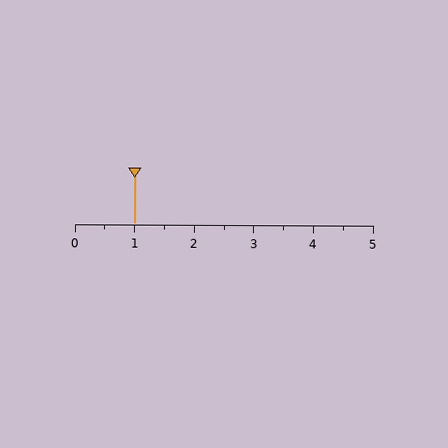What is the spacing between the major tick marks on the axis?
The major ticks are spaced 1 apart.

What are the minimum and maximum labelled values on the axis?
The axis runs from 0 to 5.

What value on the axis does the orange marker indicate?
The marker indicates approximately 1.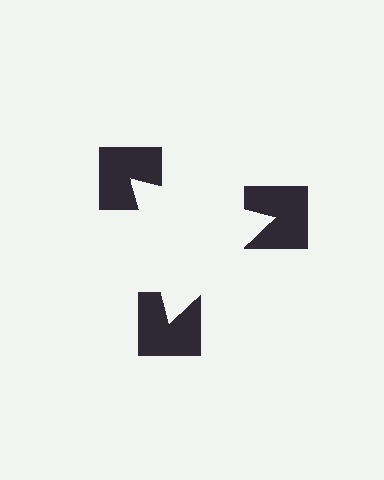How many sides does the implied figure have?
3 sides.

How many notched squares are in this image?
There are 3 — one at each vertex of the illusory triangle.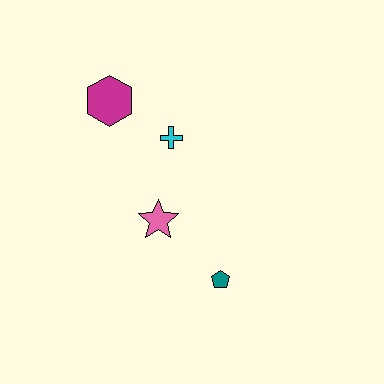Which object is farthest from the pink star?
The magenta hexagon is farthest from the pink star.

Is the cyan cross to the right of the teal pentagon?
No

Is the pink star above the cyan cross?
No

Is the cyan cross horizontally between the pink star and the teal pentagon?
Yes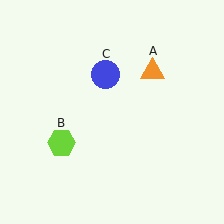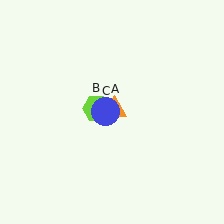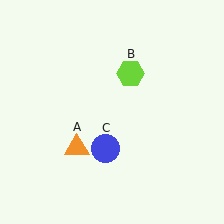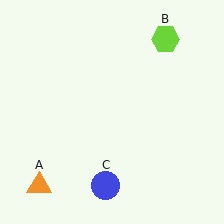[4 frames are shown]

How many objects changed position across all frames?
3 objects changed position: orange triangle (object A), lime hexagon (object B), blue circle (object C).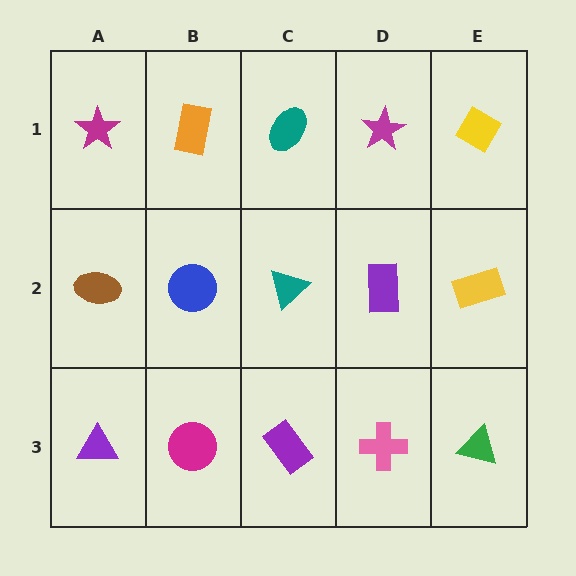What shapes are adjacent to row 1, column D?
A purple rectangle (row 2, column D), a teal ellipse (row 1, column C), a yellow diamond (row 1, column E).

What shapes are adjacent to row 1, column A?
A brown ellipse (row 2, column A), an orange rectangle (row 1, column B).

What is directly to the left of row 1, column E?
A magenta star.